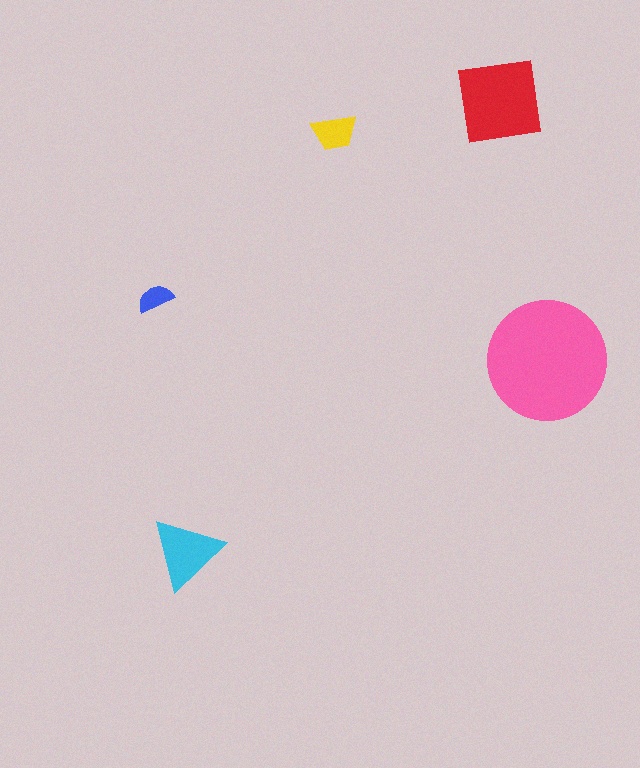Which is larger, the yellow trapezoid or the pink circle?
The pink circle.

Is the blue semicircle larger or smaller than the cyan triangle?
Smaller.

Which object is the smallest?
The blue semicircle.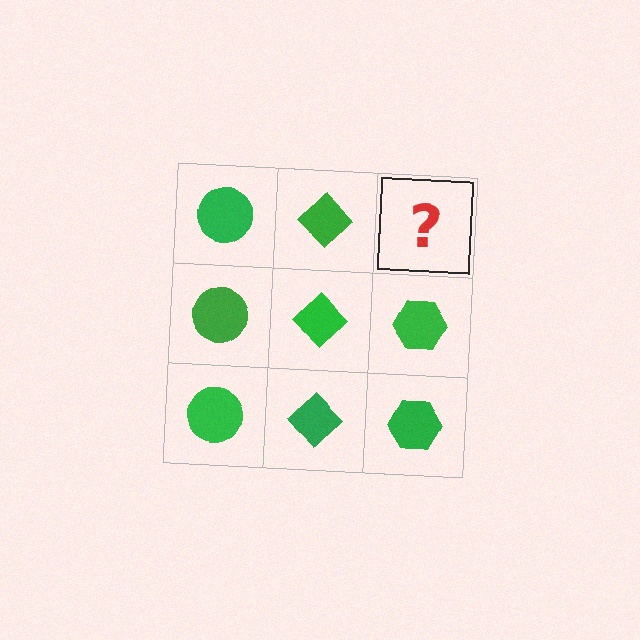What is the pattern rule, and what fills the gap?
The rule is that each column has a consistent shape. The gap should be filled with a green hexagon.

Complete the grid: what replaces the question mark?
The question mark should be replaced with a green hexagon.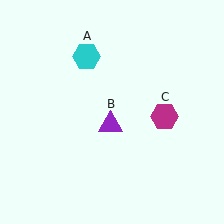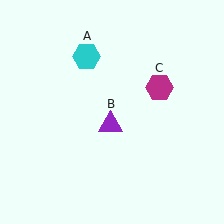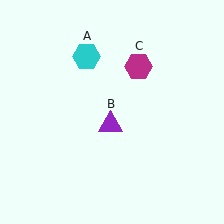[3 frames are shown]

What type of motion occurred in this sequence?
The magenta hexagon (object C) rotated counterclockwise around the center of the scene.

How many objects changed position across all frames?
1 object changed position: magenta hexagon (object C).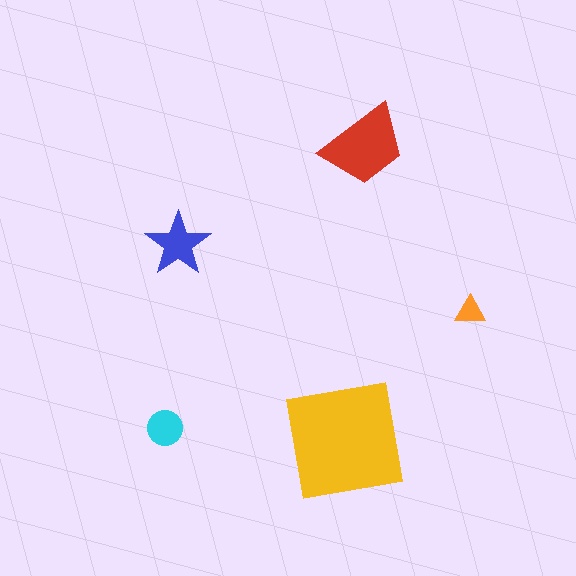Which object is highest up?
The red trapezoid is topmost.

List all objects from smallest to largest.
The orange triangle, the cyan circle, the blue star, the red trapezoid, the yellow square.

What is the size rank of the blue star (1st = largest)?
3rd.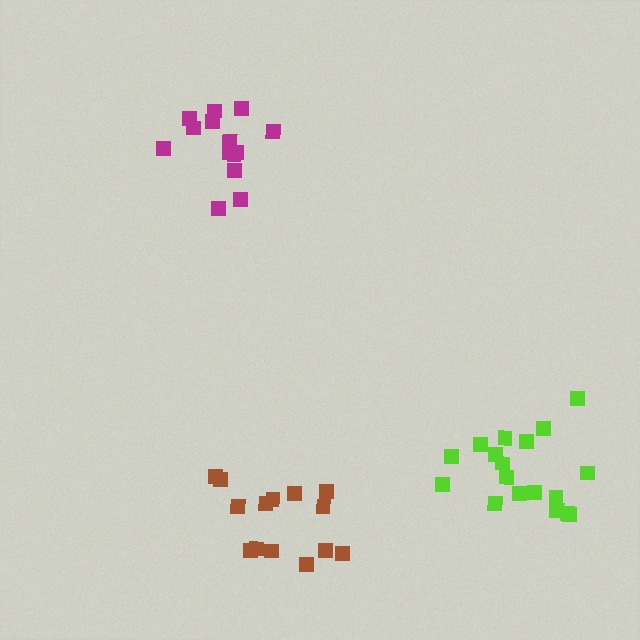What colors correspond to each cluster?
The clusters are colored: brown, magenta, lime.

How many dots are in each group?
Group 1: 14 dots, Group 2: 14 dots, Group 3: 18 dots (46 total).